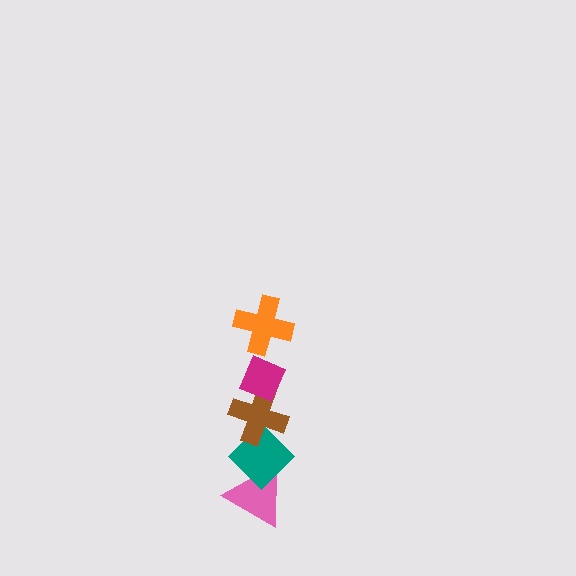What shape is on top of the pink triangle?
The teal diamond is on top of the pink triangle.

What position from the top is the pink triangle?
The pink triangle is 5th from the top.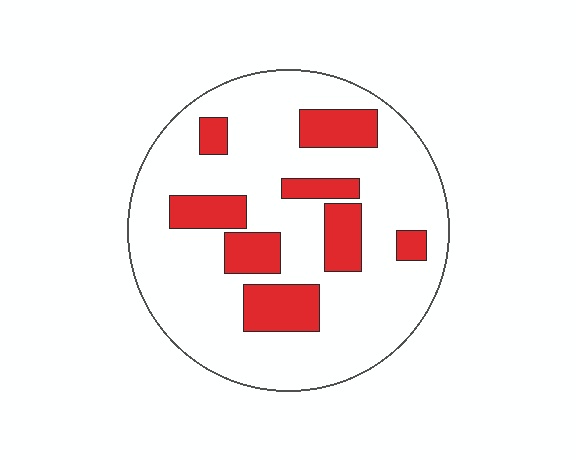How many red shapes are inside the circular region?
8.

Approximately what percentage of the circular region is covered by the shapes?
Approximately 20%.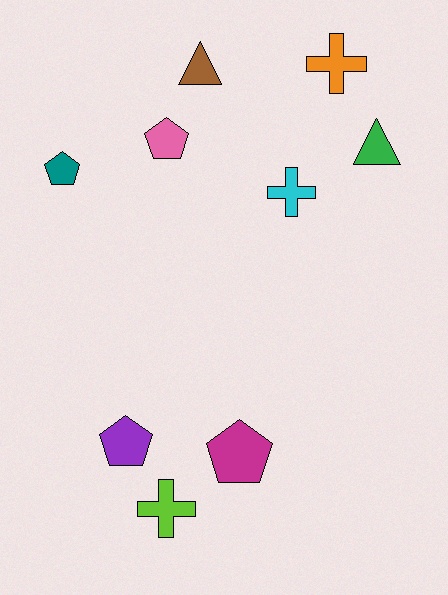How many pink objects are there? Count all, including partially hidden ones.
There is 1 pink object.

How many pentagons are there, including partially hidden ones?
There are 4 pentagons.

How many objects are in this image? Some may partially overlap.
There are 9 objects.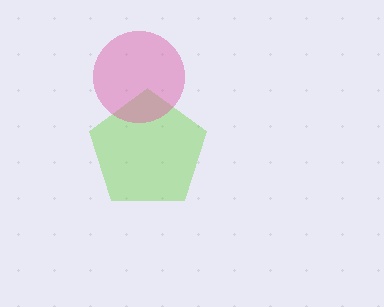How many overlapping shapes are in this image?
There are 2 overlapping shapes in the image.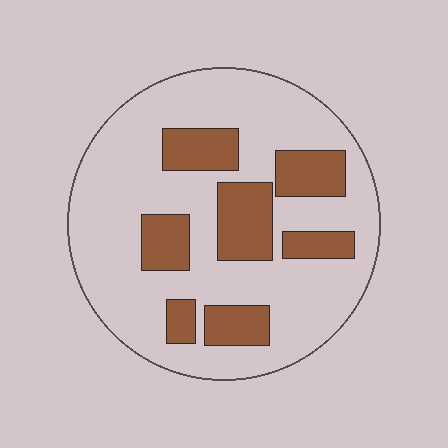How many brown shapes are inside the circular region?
7.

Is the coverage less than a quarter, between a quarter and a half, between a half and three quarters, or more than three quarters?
Between a quarter and a half.